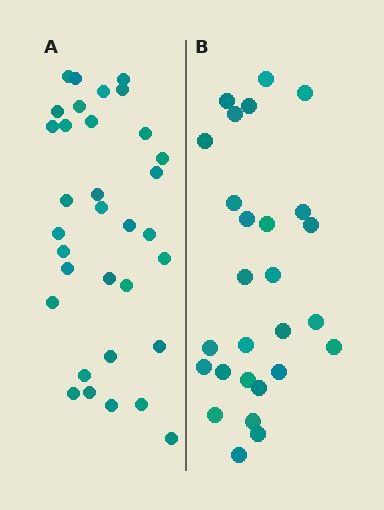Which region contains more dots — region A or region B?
Region A (the left region) has more dots.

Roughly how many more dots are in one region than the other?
Region A has about 6 more dots than region B.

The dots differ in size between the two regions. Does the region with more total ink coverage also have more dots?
No. Region B has more total ink coverage because its dots are larger, but region A actually contains more individual dots. Total area can be misleading — the number of items is what matters here.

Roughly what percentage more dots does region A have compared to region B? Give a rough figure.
About 20% more.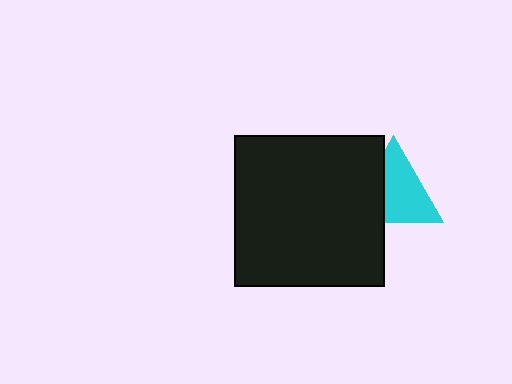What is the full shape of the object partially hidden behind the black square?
The partially hidden object is a cyan triangle.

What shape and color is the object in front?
The object in front is a black square.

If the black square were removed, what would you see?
You would see the complete cyan triangle.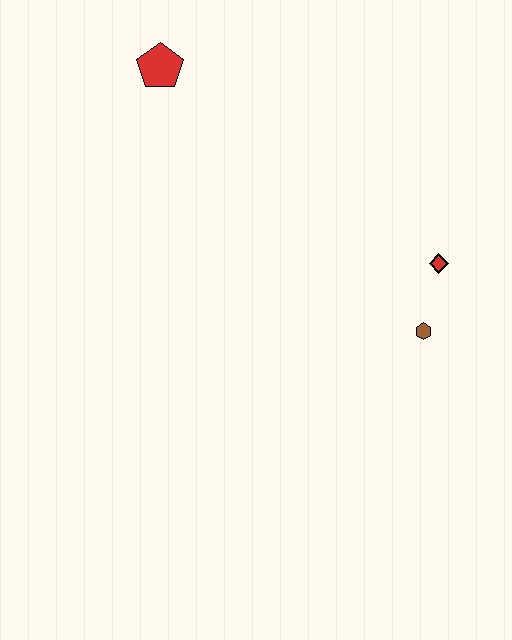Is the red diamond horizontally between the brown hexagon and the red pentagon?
No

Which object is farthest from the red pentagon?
The brown hexagon is farthest from the red pentagon.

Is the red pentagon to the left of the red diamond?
Yes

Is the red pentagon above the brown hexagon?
Yes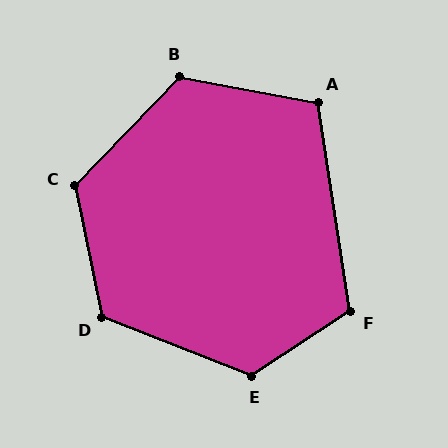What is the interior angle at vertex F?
Approximately 114 degrees (obtuse).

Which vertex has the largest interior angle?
E, at approximately 126 degrees.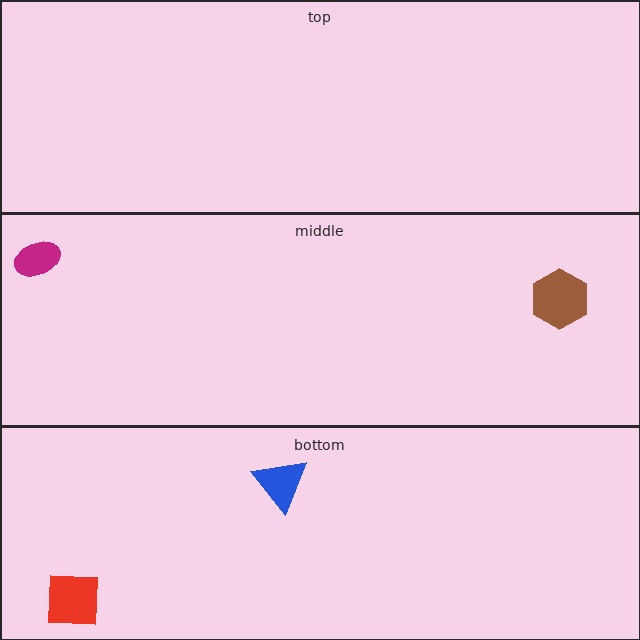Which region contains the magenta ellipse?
The middle region.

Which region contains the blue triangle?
The bottom region.